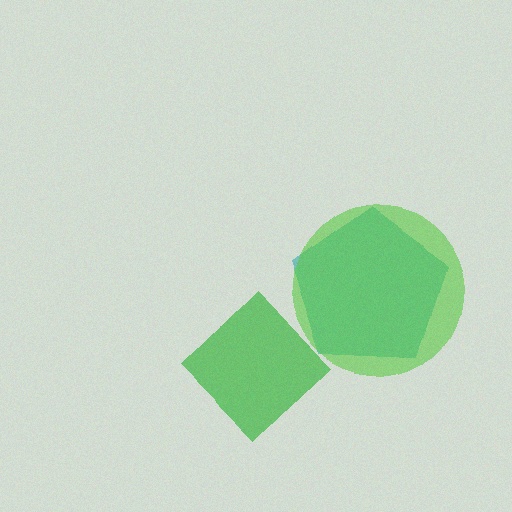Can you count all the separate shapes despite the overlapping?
Yes, there are 3 separate shapes.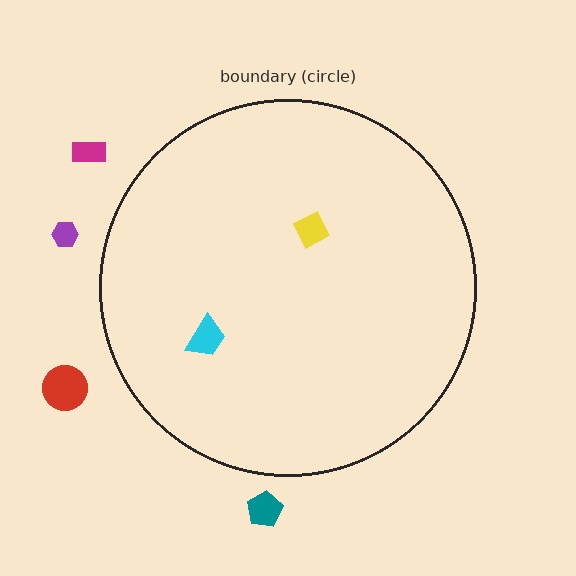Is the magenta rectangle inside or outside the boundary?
Outside.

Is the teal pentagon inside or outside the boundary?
Outside.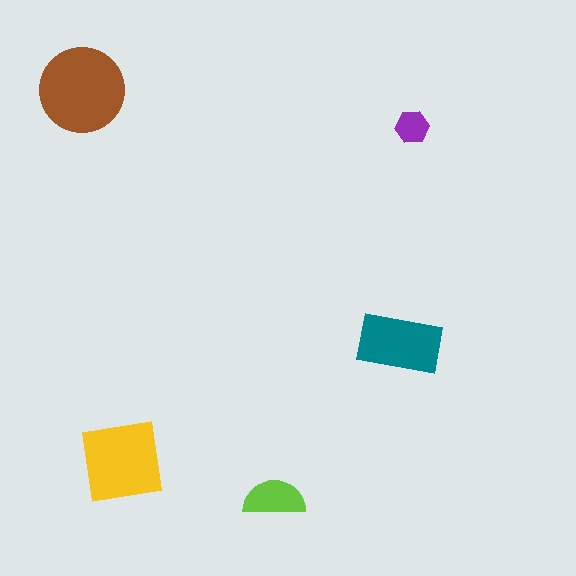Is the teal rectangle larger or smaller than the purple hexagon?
Larger.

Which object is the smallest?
The purple hexagon.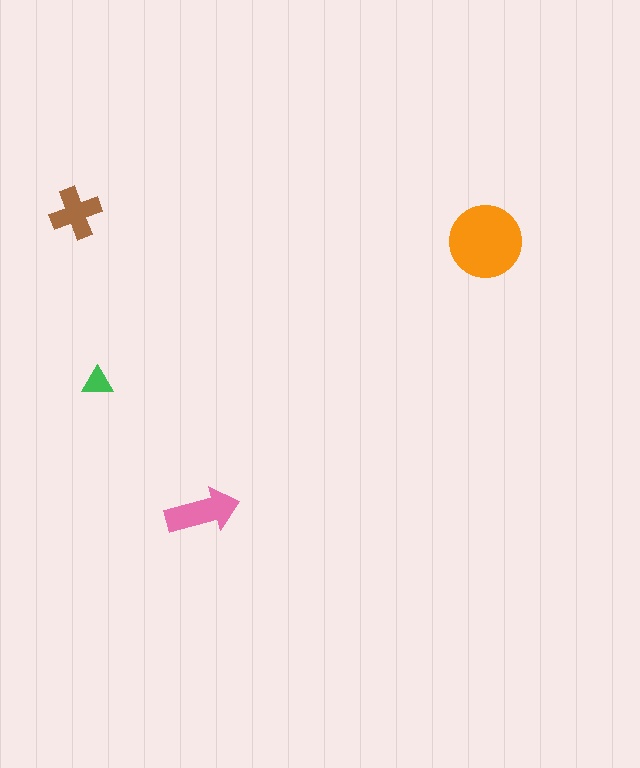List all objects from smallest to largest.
The green triangle, the brown cross, the pink arrow, the orange circle.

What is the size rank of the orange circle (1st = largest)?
1st.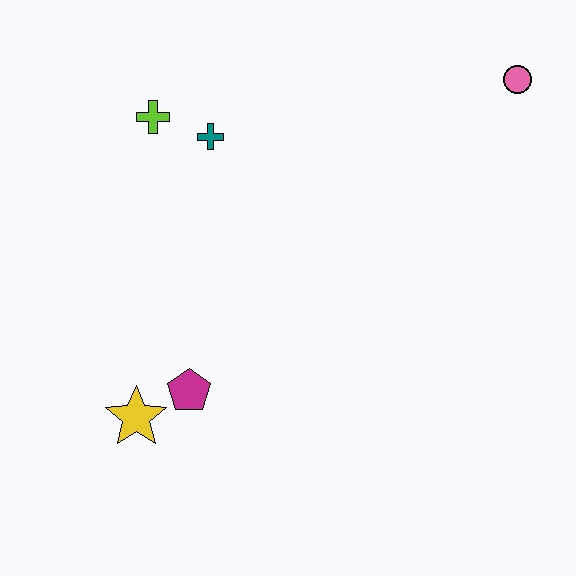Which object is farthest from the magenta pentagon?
The pink circle is farthest from the magenta pentagon.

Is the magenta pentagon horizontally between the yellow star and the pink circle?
Yes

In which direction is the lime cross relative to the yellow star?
The lime cross is above the yellow star.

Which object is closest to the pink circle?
The teal cross is closest to the pink circle.